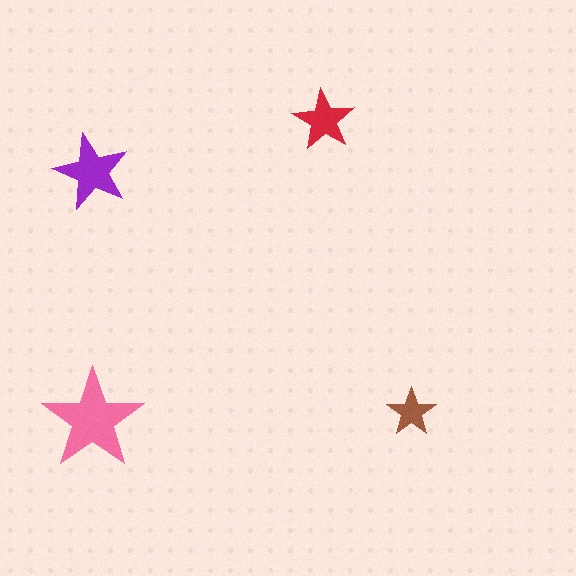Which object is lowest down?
The pink star is bottommost.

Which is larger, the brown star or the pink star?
The pink one.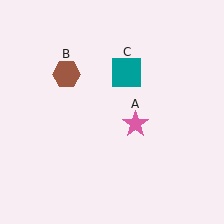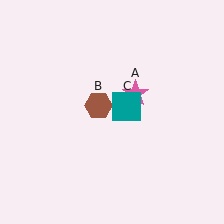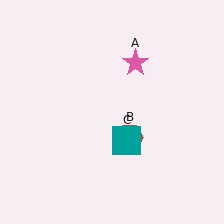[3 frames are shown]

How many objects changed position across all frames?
3 objects changed position: pink star (object A), brown hexagon (object B), teal square (object C).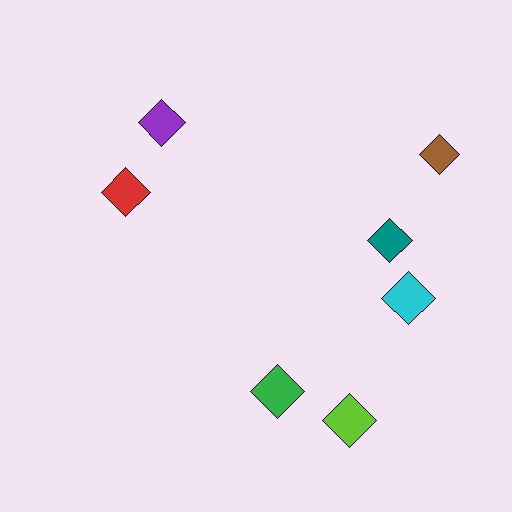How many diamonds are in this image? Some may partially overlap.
There are 7 diamonds.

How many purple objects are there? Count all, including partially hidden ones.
There is 1 purple object.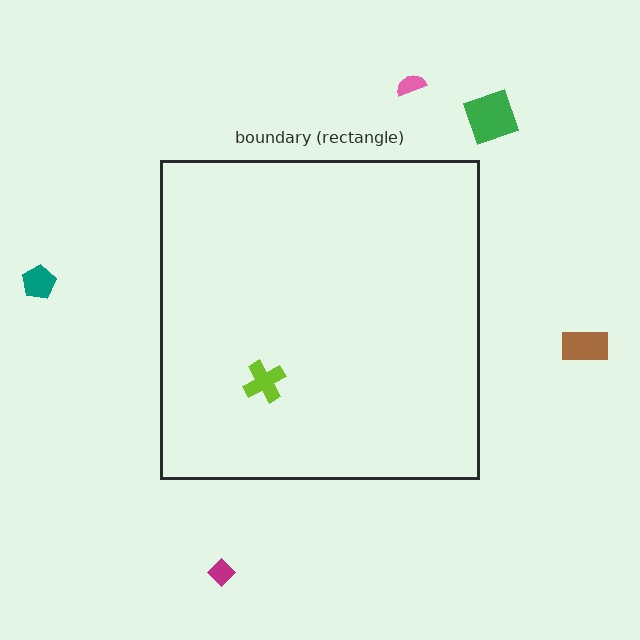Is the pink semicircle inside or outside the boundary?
Outside.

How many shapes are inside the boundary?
1 inside, 5 outside.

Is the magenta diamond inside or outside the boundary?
Outside.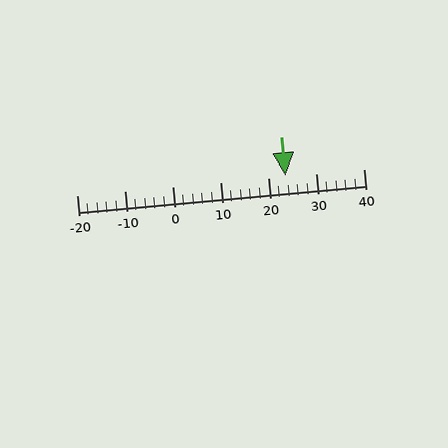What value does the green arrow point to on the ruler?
The green arrow points to approximately 24.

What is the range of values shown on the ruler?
The ruler shows values from -20 to 40.